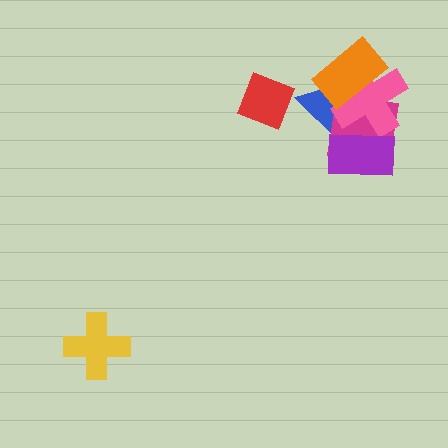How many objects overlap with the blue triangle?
4 objects overlap with the blue triangle.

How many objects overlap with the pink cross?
4 objects overlap with the pink cross.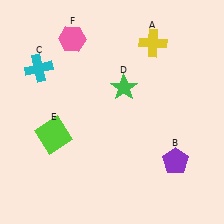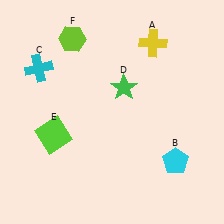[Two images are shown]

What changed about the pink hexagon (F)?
In Image 1, F is pink. In Image 2, it changed to lime.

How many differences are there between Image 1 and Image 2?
There are 2 differences between the two images.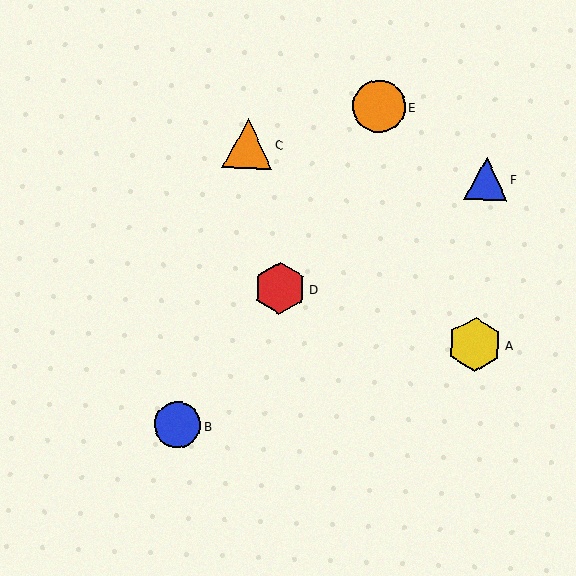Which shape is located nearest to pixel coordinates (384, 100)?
The orange circle (labeled E) at (379, 106) is nearest to that location.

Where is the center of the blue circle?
The center of the blue circle is at (177, 425).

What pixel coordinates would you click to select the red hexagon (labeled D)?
Click at (280, 288) to select the red hexagon D.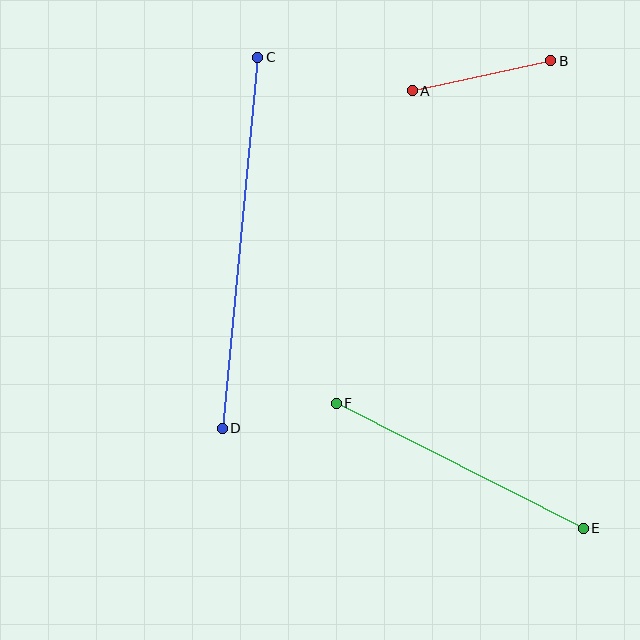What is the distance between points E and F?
The distance is approximately 277 pixels.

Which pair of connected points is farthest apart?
Points C and D are farthest apart.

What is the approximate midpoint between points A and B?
The midpoint is at approximately (481, 76) pixels.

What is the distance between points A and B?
The distance is approximately 142 pixels.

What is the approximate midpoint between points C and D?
The midpoint is at approximately (240, 243) pixels.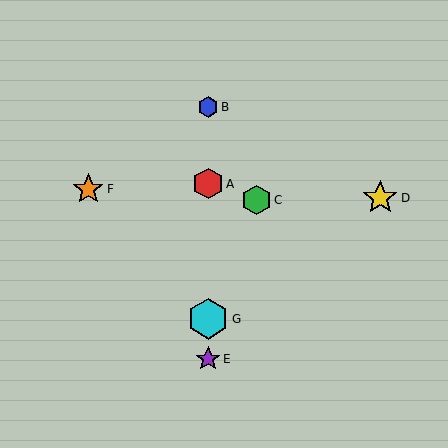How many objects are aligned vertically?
4 objects (A, B, E, G) are aligned vertically.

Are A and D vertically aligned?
No, A is at x≈208 and D is at x≈380.